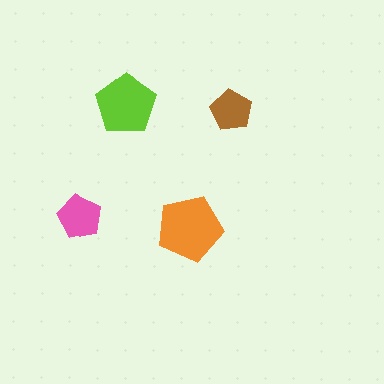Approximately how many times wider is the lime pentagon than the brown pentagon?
About 1.5 times wider.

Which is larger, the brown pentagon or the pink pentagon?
The pink one.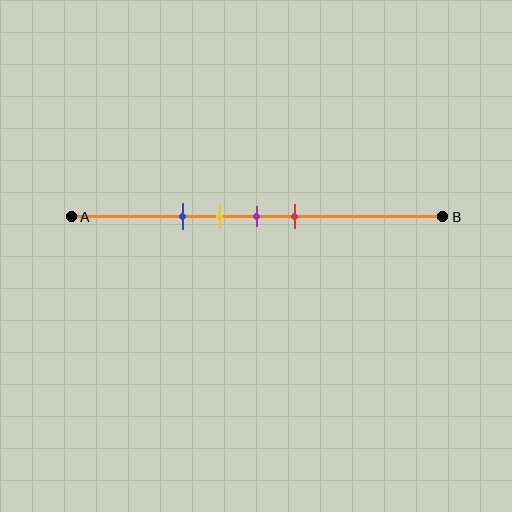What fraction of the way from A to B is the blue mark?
The blue mark is approximately 30% (0.3) of the way from A to B.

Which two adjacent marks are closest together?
The yellow and purple marks are the closest adjacent pair.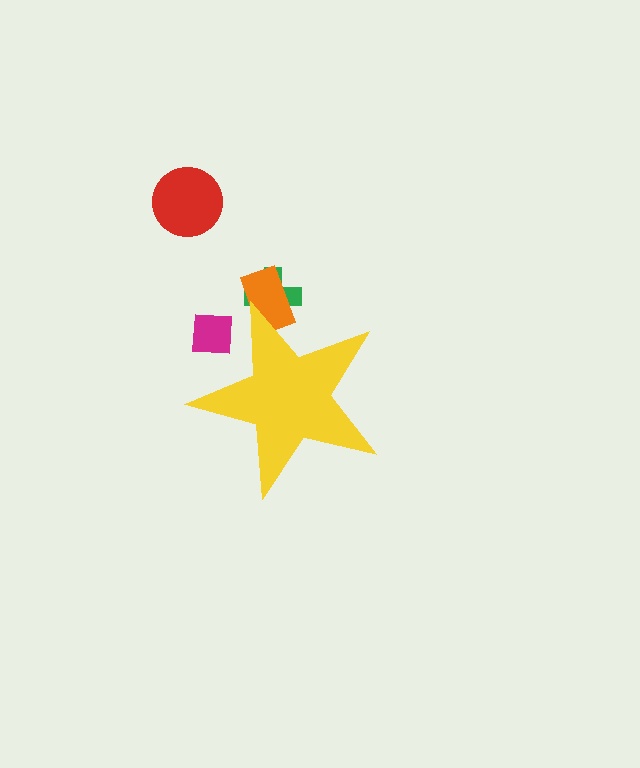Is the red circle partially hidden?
No, the red circle is fully visible.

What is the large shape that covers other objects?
A yellow star.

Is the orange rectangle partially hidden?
Yes, the orange rectangle is partially hidden behind the yellow star.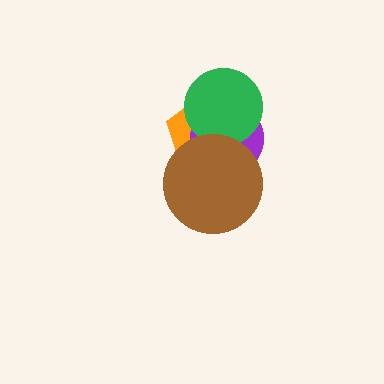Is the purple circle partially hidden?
Yes, it is partially covered by another shape.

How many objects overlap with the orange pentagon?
3 objects overlap with the orange pentagon.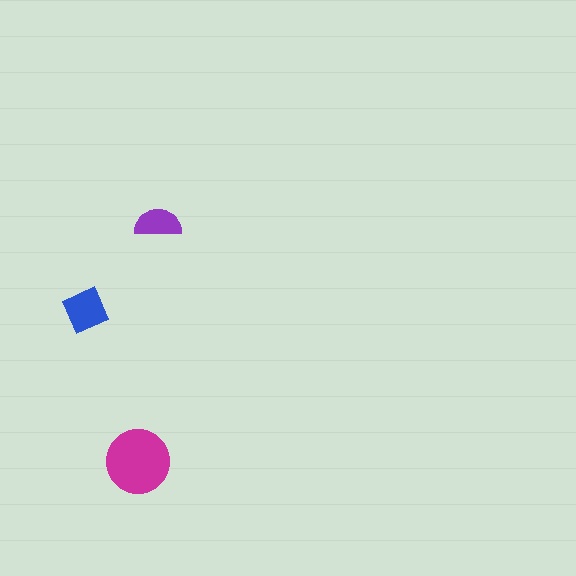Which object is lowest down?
The magenta circle is bottommost.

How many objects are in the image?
There are 3 objects in the image.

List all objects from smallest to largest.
The purple semicircle, the blue square, the magenta circle.